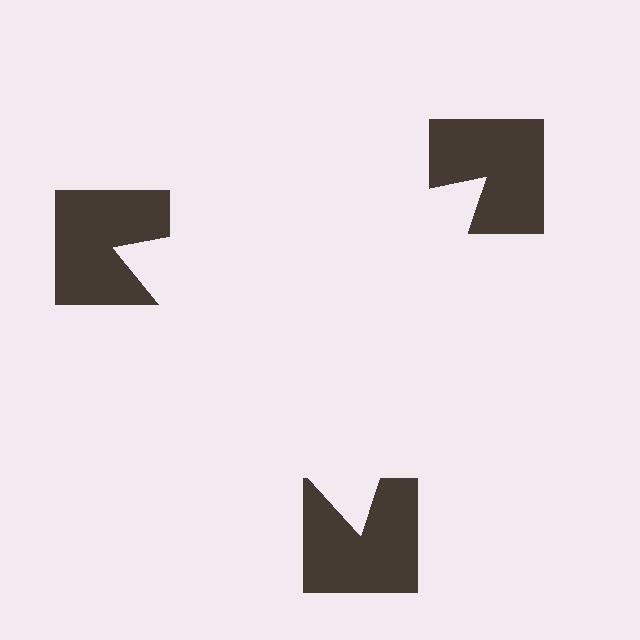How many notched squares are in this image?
There are 3 — one at each vertex of the illusory triangle.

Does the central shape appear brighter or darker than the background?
It typically appears slightly brighter than the background, even though no actual brightness change is drawn.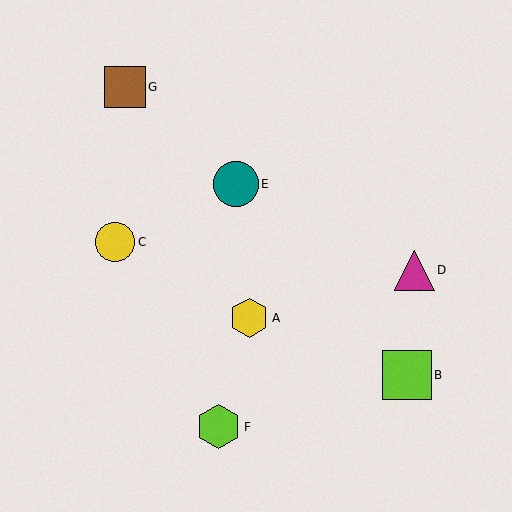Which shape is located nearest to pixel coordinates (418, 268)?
The magenta triangle (labeled D) at (414, 270) is nearest to that location.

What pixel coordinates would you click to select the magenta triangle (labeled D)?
Click at (414, 270) to select the magenta triangle D.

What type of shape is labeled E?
Shape E is a teal circle.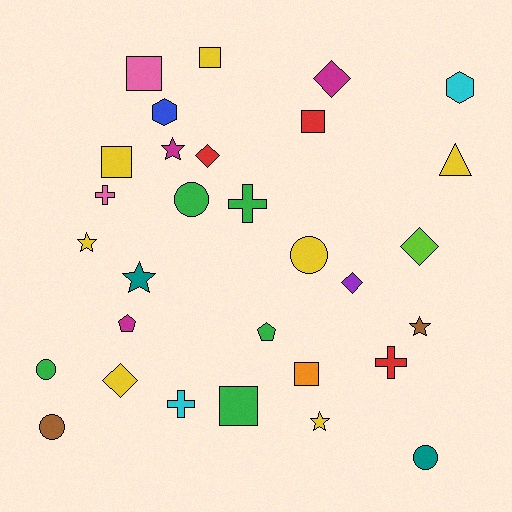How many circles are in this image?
There are 5 circles.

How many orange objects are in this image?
There is 1 orange object.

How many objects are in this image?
There are 30 objects.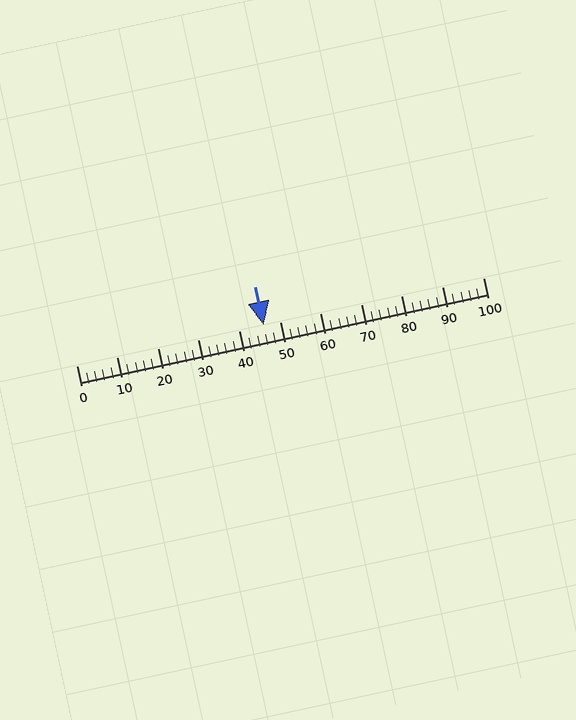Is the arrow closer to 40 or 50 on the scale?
The arrow is closer to 50.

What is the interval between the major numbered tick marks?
The major tick marks are spaced 10 units apart.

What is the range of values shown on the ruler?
The ruler shows values from 0 to 100.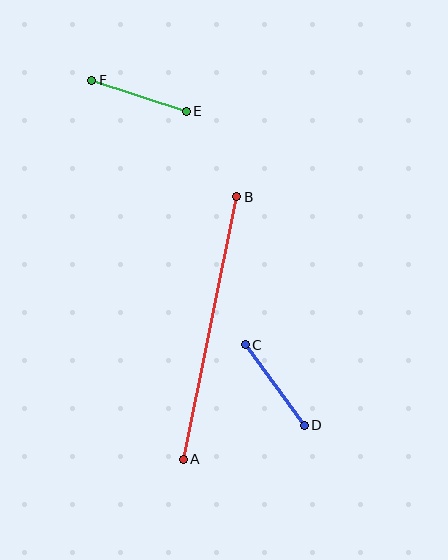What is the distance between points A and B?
The distance is approximately 268 pixels.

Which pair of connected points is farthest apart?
Points A and B are farthest apart.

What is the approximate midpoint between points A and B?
The midpoint is at approximately (210, 328) pixels.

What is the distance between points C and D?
The distance is approximately 99 pixels.